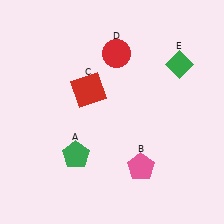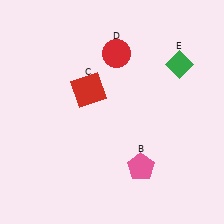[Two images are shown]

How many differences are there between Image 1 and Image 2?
There is 1 difference between the two images.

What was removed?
The green pentagon (A) was removed in Image 2.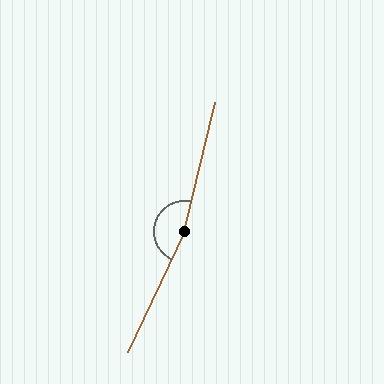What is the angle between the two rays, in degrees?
Approximately 168 degrees.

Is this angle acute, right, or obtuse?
It is obtuse.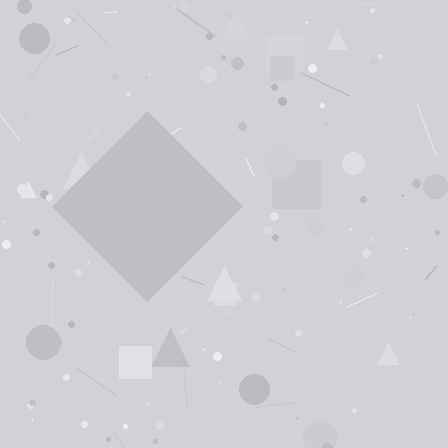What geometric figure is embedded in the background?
A diamond is embedded in the background.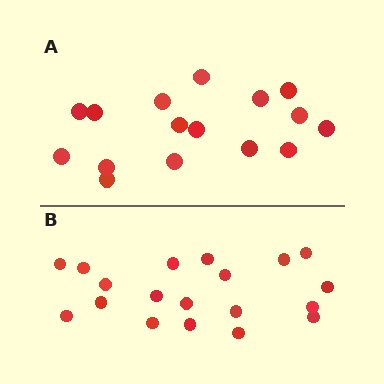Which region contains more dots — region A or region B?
Region B (the bottom region) has more dots.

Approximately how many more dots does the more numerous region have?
Region B has just a few more — roughly 2 or 3 more dots than region A.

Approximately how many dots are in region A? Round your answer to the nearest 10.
About 20 dots. (The exact count is 16, which rounds to 20.)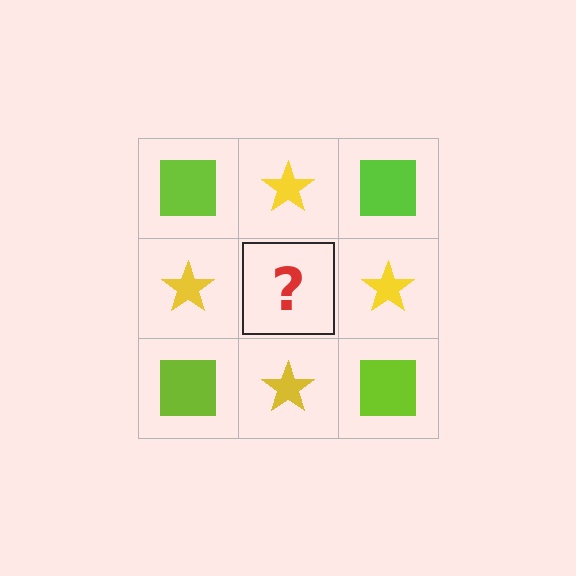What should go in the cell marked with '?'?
The missing cell should contain a lime square.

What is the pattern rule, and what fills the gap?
The rule is that it alternates lime square and yellow star in a checkerboard pattern. The gap should be filled with a lime square.